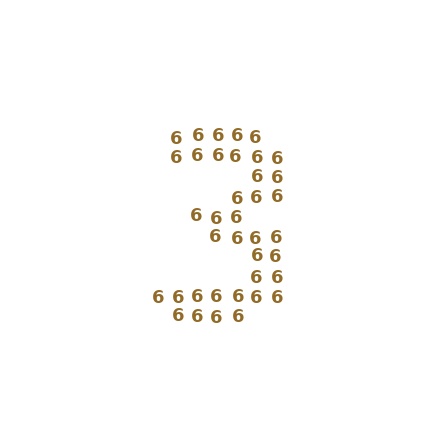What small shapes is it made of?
It is made of small digit 6's.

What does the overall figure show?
The overall figure shows the digit 3.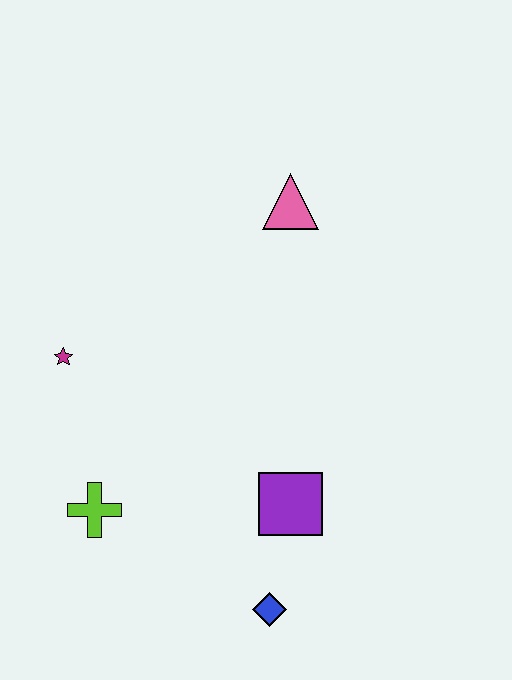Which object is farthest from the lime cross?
The pink triangle is farthest from the lime cross.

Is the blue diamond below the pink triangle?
Yes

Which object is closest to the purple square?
The blue diamond is closest to the purple square.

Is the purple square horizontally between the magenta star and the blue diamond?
No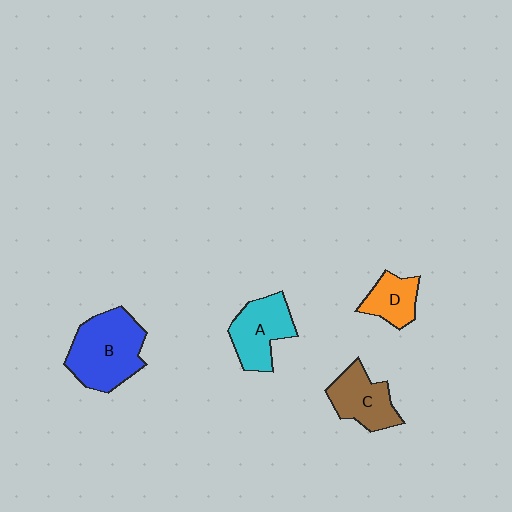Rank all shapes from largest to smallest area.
From largest to smallest: B (blue), A (cyan), C (brown), D (orange).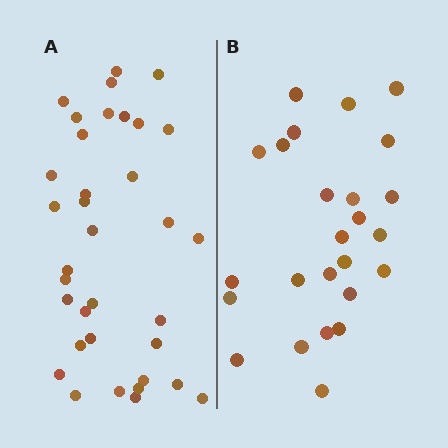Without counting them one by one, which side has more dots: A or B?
Region A (the left region) has more dots.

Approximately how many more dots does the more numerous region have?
Region A has roughly 10 or so more dots than region B.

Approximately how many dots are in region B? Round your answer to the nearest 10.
About 20 dots. (The exact count is 25, which rounds to 20.)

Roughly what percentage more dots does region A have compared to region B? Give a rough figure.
About 40% more.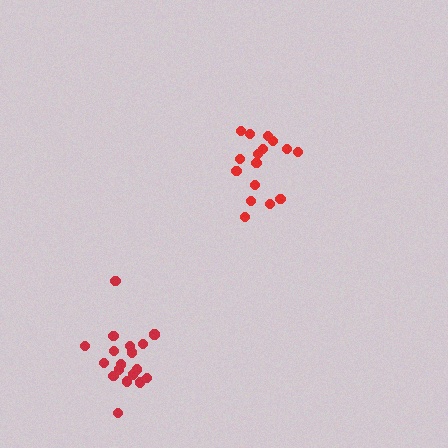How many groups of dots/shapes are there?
There are 2 groups.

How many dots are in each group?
Group 1: 19 dots, Group 2: 16 dots (35 total).